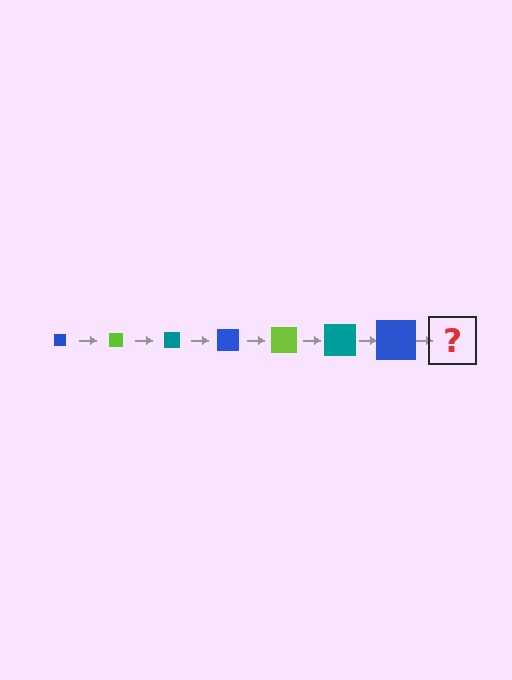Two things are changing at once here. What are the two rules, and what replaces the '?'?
The two rules are that the square grows larger each step and the color cycles through blue, lime, and teal. The '?' should be a lime square, larger than the previous one.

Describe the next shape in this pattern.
It should be a lime square, larger than the previous one.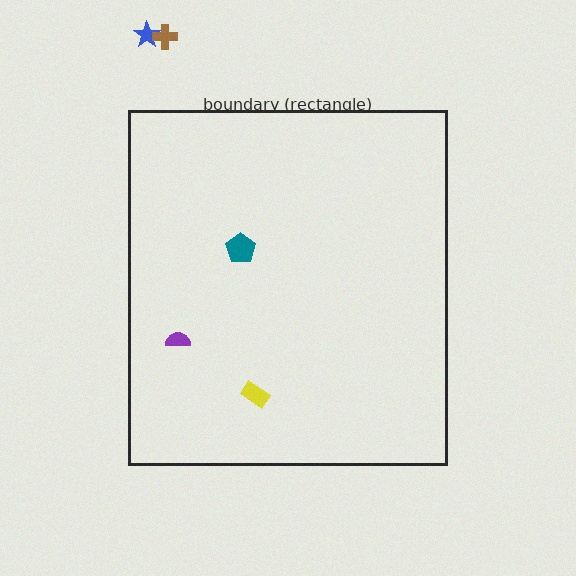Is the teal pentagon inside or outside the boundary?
Inside.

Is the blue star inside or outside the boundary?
Outside.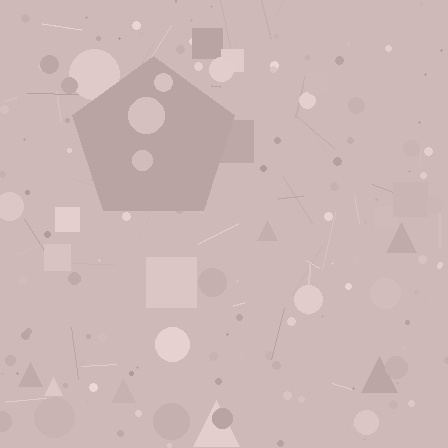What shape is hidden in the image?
A pentagon is hidden in the image.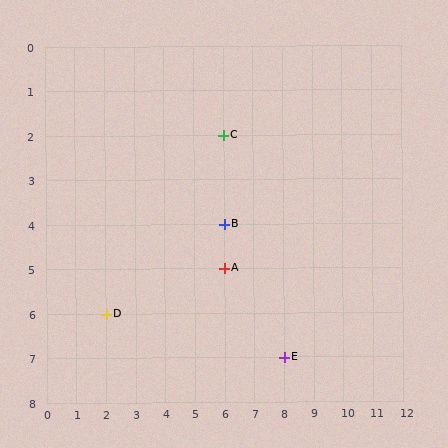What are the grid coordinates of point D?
Point D is at grid coordinates (2, 6).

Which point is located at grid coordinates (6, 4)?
Point B is at (6, 4).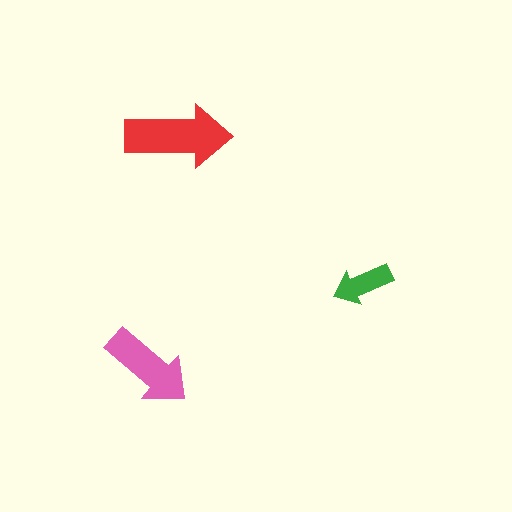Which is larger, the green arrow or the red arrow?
The red one.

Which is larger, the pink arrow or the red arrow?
The red one.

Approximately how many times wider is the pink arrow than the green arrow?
About 1.5 times wider.